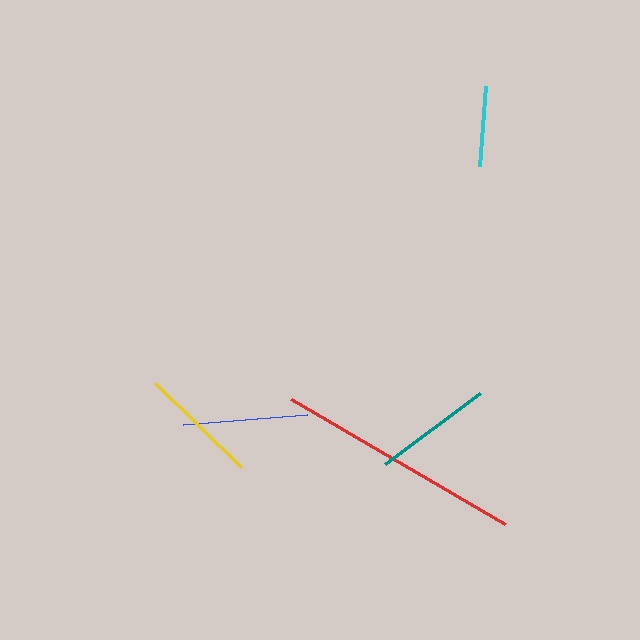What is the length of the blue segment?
The blue segment is approximately 124 pixels long.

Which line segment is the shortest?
The cyan line is the shortest at approximately 81 pixels.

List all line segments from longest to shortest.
From longest to shortest: red, blue, yellow, teal, cyan.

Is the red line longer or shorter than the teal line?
The red line is longer than the teal line.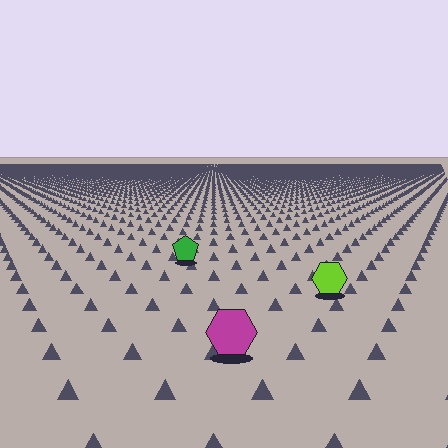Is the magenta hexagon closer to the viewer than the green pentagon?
Yes. The magenta hexagon is closer — you can tell from the texture gradient: the ground texture is coarser near it.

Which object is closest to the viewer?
The magenta hexagon is closest. The texture marks near it are larger and more spread out.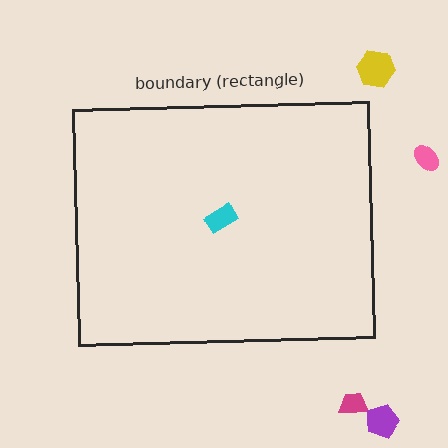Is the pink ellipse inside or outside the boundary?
Outside.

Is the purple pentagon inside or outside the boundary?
Outside.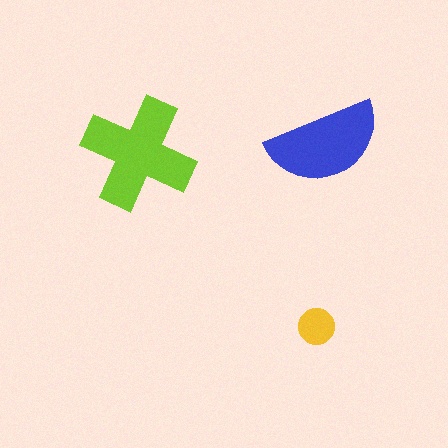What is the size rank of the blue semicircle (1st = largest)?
2nd.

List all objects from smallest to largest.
The yellow circle, the blue semicircle, the lime cross.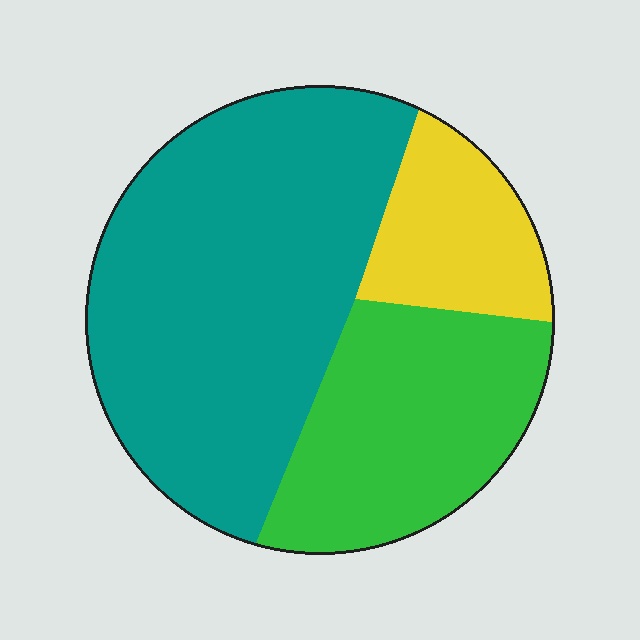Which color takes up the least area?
Yellow, at roughly 15%.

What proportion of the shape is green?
Green takes up about one quarter (1/4) of the shape.